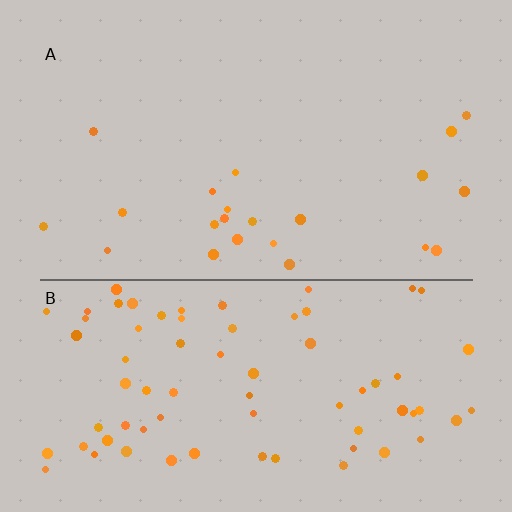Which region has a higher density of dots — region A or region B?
B (the bottom).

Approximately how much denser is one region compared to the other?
Approximately 3.4× — region B over region A.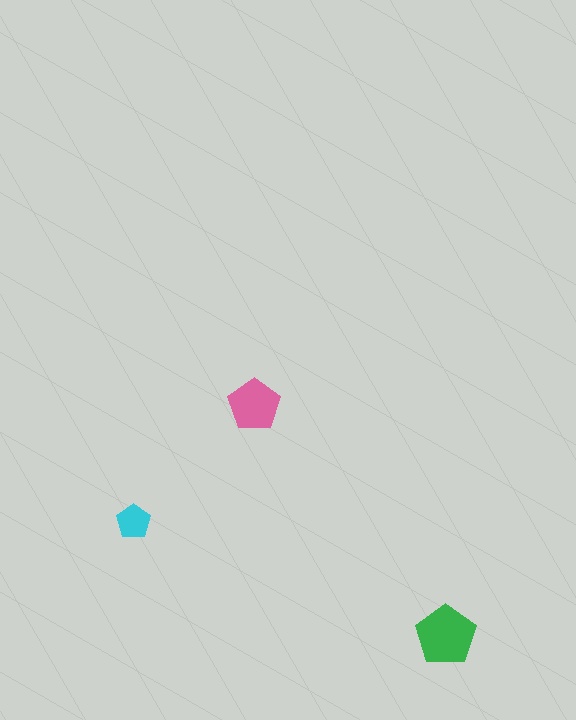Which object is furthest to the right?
The green pentagon is rightmost.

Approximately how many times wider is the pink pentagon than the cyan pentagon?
About 1.5 times wider.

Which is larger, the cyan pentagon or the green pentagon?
The green one.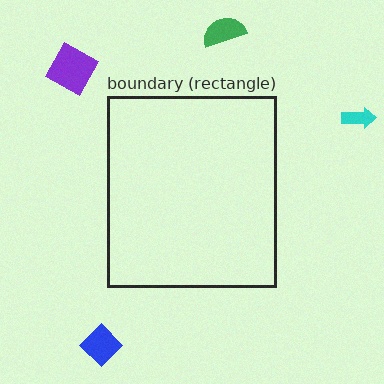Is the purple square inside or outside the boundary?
Outside.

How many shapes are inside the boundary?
0 inside, 4 outside.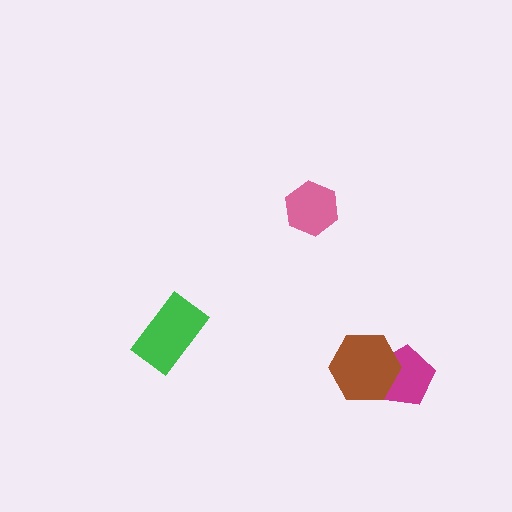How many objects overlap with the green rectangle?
0 objects overlap with the green rectangle.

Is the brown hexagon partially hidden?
No, no other shape covers it.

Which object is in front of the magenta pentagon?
The brown hexagon is in front of the magenta pentagon.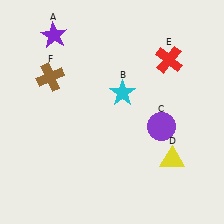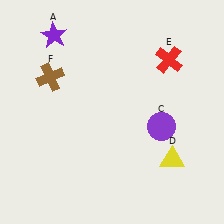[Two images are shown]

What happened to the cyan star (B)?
The cyan star (B) was removed in Image 2. It was in the top-right area of Image 1.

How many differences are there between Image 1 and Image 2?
There is 1 difference between the two images.